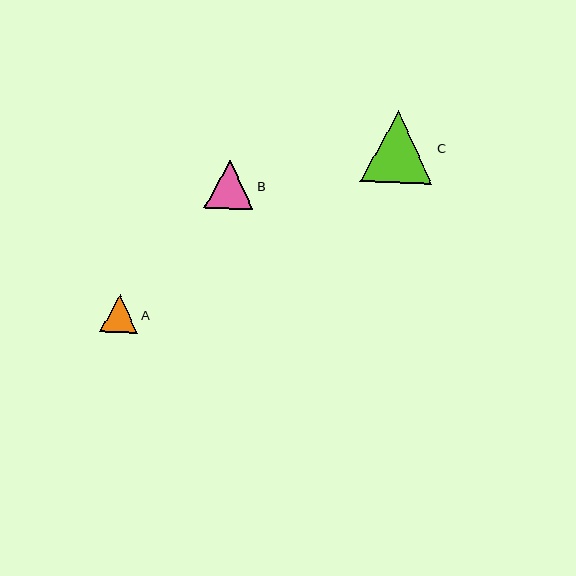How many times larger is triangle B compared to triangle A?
Triangle B is approximately 1.3 times the size of triangle A.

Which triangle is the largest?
Triangle C is the largest with a size of approximately 72 pixels.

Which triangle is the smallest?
Triangle A is the smallest with a size of approximately 38 pixels.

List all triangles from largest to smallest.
From largest to smallest: C, B, A.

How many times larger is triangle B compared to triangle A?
Triangle B is approximately 1.3 times the size of triangle A.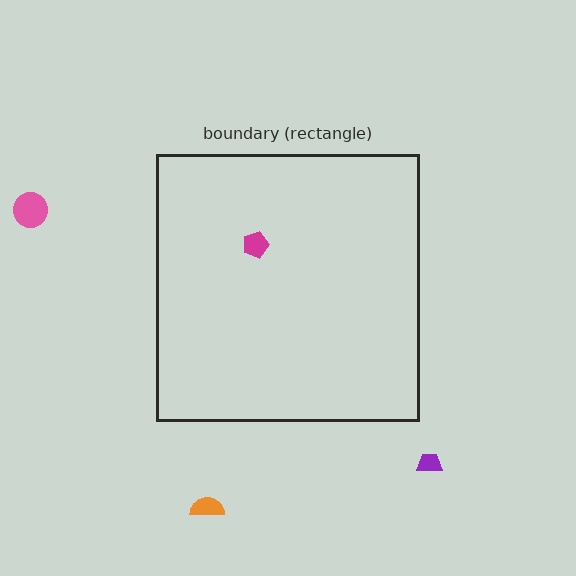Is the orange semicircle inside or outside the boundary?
Outside.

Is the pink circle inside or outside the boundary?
Outside.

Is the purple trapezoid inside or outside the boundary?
Outside.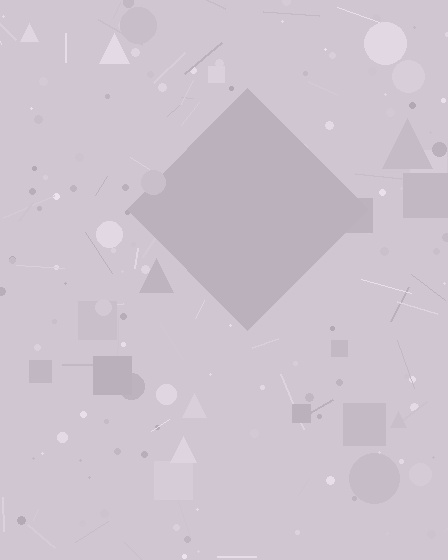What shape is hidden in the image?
A diamond is hidden in the image.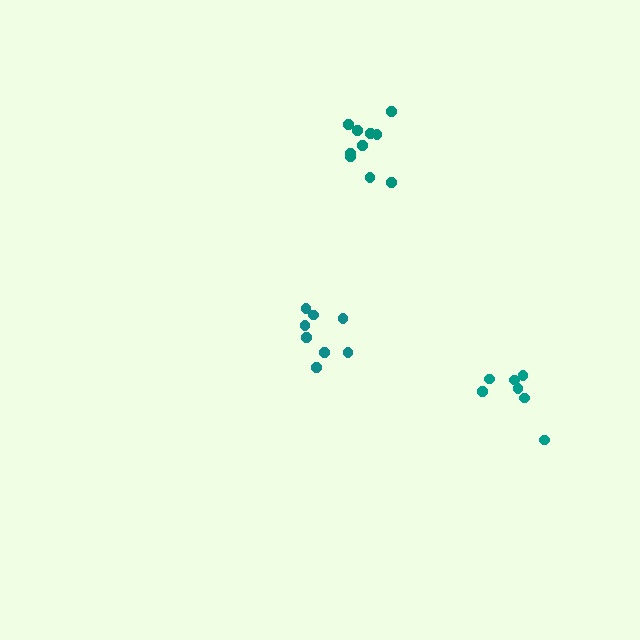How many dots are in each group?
Group 1: 8 dots, Group 2: 10 dots, Group 3: 7 dots (25 total).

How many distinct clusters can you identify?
There are 3 distinct clusters.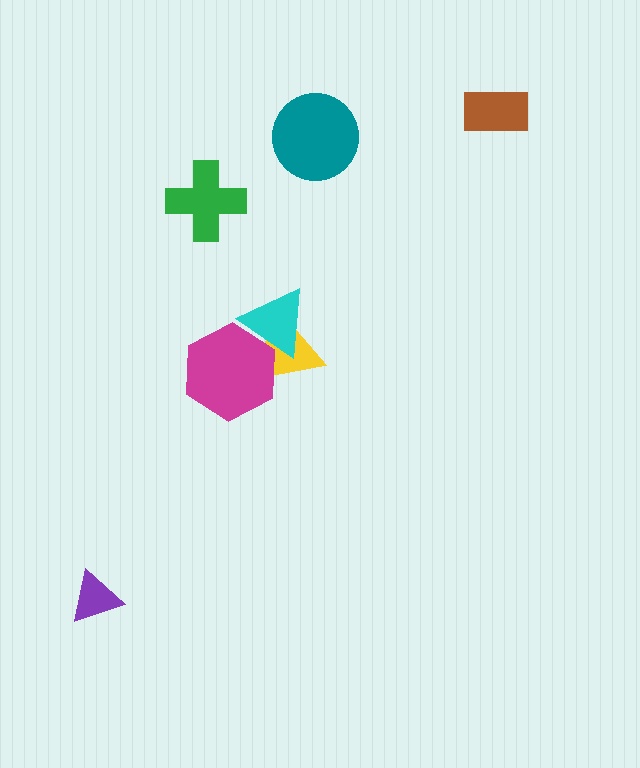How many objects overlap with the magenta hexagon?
2 objects overlap with the magenta hexagon.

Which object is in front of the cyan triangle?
The magenta hexagon is in front of the cyan triangle.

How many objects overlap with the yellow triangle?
2 objects overlap with the yellow triangle.